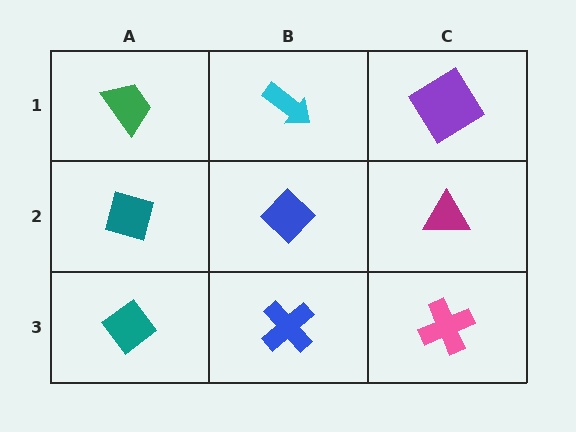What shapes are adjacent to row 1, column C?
A magenta triangle (row 2, column C), a cyan arrow (row 1, column B).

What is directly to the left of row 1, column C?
A cyan arrow.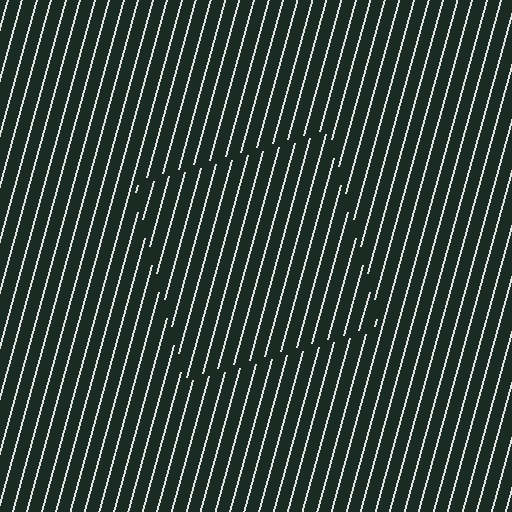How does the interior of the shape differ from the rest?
The interior of the shape contains the same grating, shifted by half a period — the contour is defined by the phase discontinuity where line-ends from the inner and outer gratings abut.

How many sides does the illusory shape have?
4 sides — the line-ends trace a square.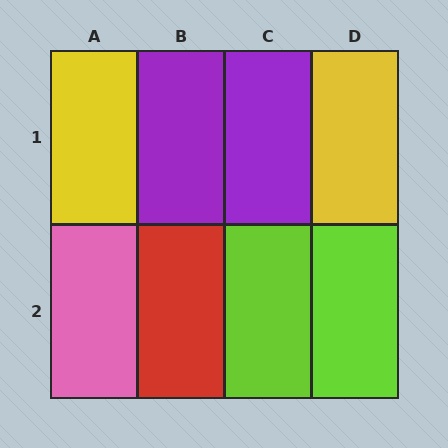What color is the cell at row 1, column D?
Yellow.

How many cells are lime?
2 cells are lime.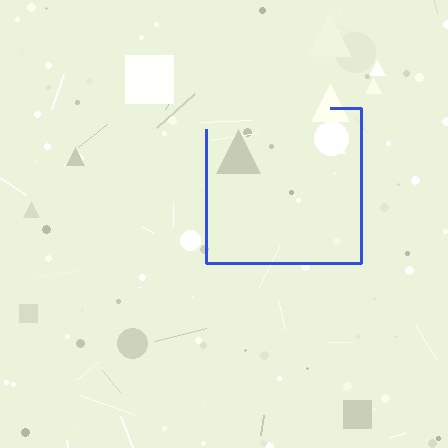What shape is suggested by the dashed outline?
The dashed outline suggests a square.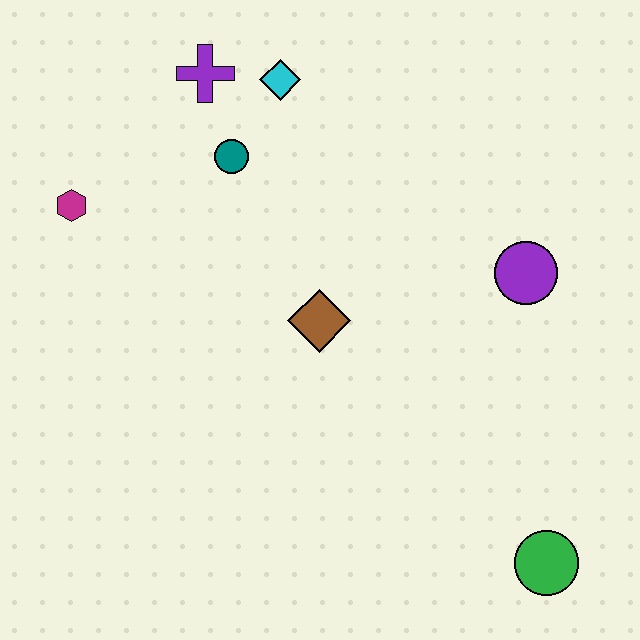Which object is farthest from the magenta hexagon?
The green circle is farthest from the magenta hexagon.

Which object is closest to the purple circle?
The brown diamond is closest to the purple circle.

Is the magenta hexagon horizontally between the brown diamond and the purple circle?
No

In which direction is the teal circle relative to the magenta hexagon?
The teal circle is to the right of the magenta hexagon.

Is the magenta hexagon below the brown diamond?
No